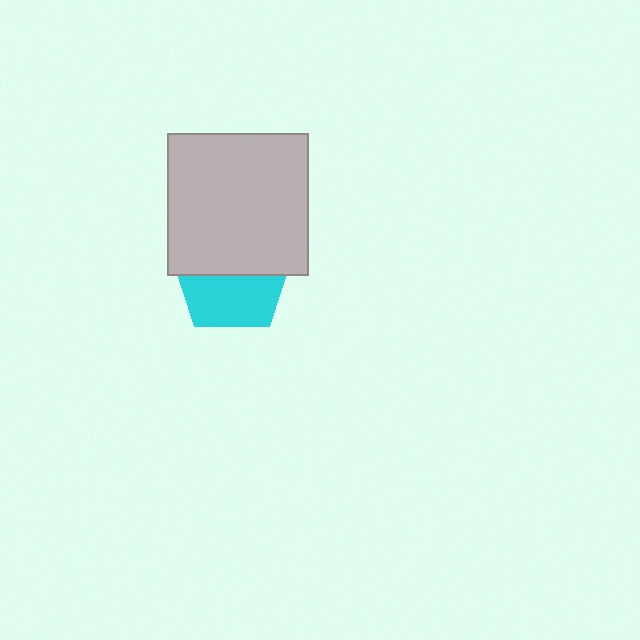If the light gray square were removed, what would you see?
You would see the complete cyan pentagon.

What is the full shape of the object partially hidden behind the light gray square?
The partially hidden object is a cyan pentagon.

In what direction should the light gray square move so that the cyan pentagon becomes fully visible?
The light gray square should move up. That is the shortest direction to clear the overlap and leave the cyan pentagon fully visible.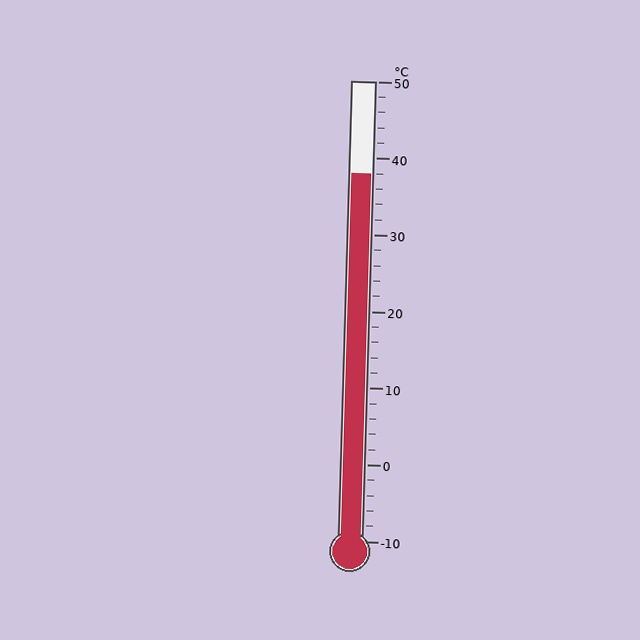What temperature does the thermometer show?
The thermometer shows approximately 38°C.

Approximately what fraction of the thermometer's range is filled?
The thermometer is filled to approximately 80% of its range.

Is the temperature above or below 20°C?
The temperature is above 20°C.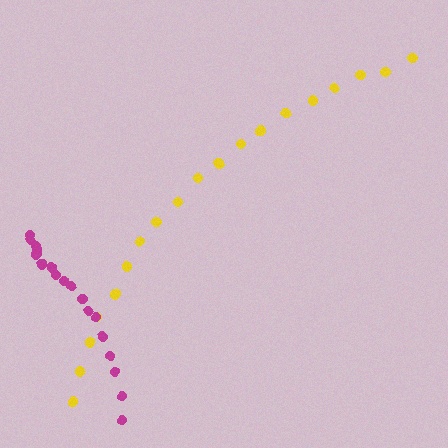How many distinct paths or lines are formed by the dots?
There are 2 distinct paths.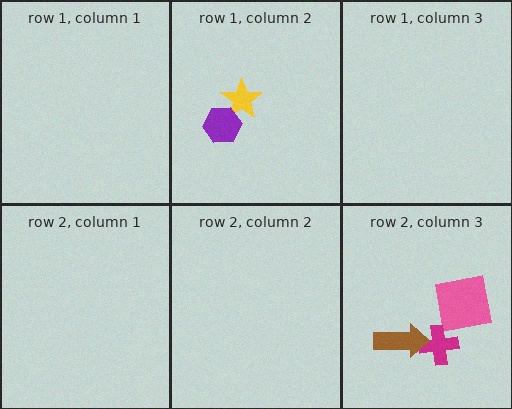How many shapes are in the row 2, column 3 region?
3.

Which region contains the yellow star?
The row 1, column 2 region.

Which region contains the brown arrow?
The row 2, column 3 region.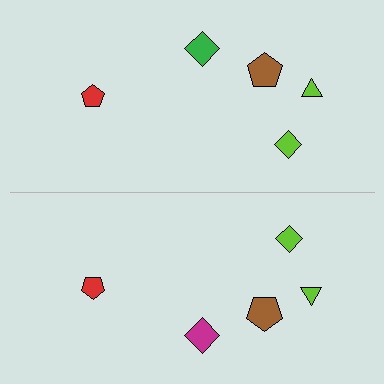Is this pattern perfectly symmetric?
No, the pattern is not perfectly symmetric. The magenta diamond on the bottom side breaks the symmetry — its mirror counterpart is green.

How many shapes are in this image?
There are 10 shapes in this image.